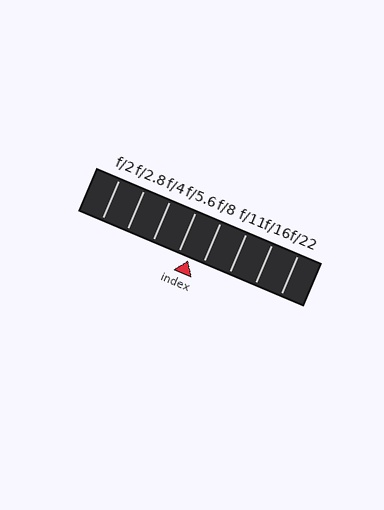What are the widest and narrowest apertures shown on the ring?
The widest aperture shown is f/2 and the narrowest is f/22.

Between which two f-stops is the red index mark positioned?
The index mark is between f/5.6 and f/8.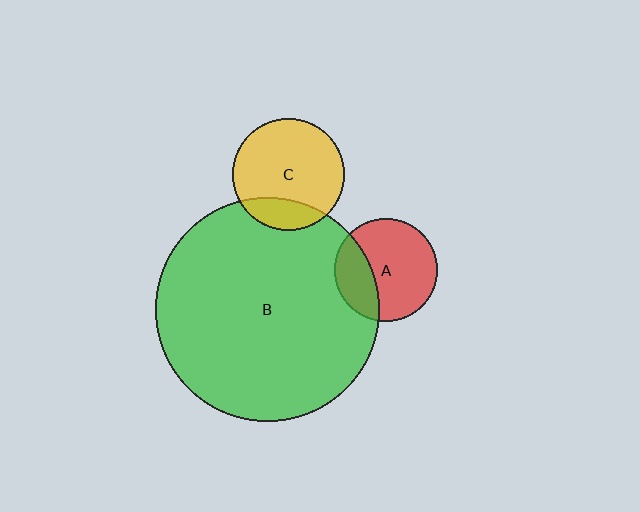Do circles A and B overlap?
Yes.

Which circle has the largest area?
Circle B (green).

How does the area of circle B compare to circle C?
Approximately 4.0 times.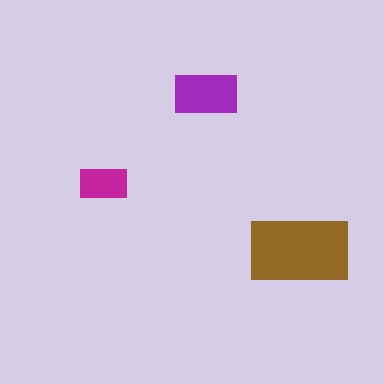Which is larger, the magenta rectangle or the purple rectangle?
The purple one.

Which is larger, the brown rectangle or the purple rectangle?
The brown one.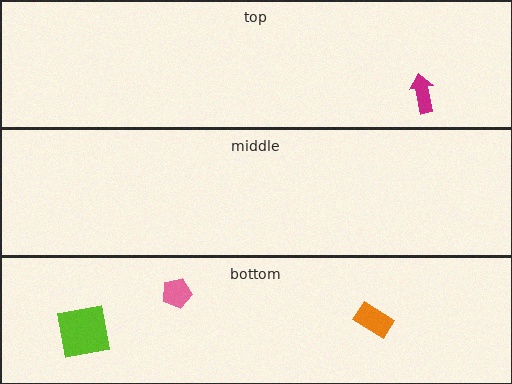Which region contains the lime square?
The bottom region.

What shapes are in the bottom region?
The lime square, the pink pentagon, the orange rectangle.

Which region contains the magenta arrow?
The top region.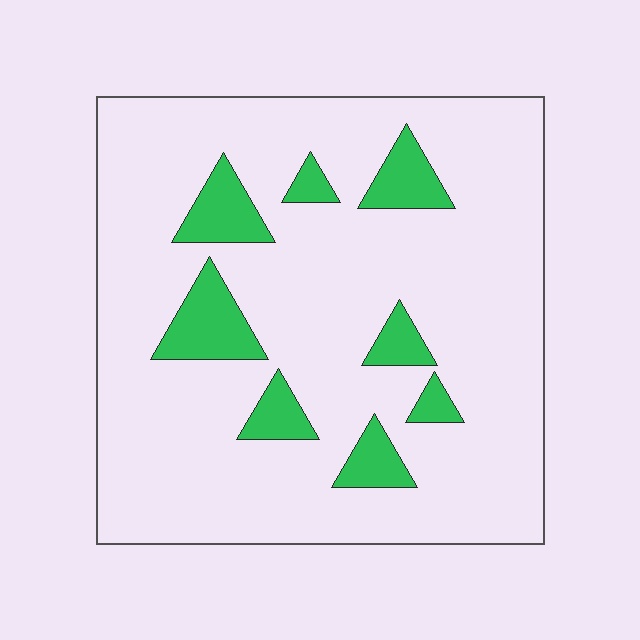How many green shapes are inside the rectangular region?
8.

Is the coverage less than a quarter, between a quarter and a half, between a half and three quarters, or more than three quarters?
Less than a quarter.